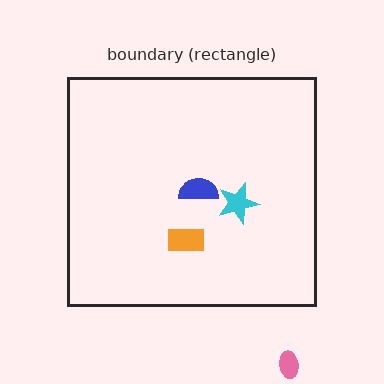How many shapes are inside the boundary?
3 inside, 1 outside.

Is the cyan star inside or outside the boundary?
Inside.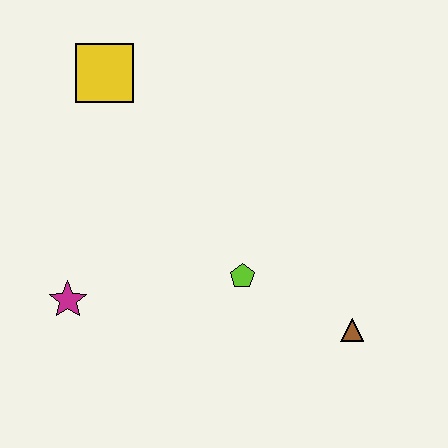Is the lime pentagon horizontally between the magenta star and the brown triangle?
Yes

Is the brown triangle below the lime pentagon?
Yes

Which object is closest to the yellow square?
The magenta star is closest to the yellow square.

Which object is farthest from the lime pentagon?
The yellow square is farthest from the lime pentagon.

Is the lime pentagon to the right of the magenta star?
Yes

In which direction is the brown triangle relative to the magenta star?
The brown triangle is to the right of the magenta star.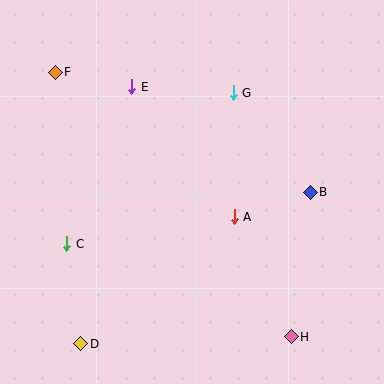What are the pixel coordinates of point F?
Point F is at (55, 72).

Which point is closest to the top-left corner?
Point F is closest to the top-left corner.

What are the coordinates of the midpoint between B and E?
The midpoint between B and E is at (221, 139).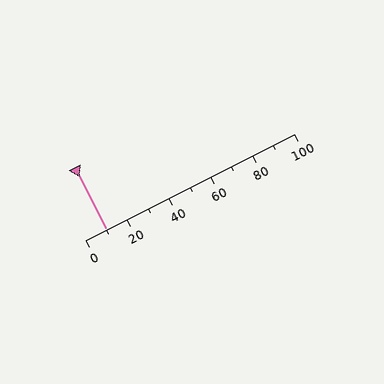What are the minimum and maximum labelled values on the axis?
The axis runs from 0 to 100.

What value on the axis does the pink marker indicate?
The marker indicates approximately 10.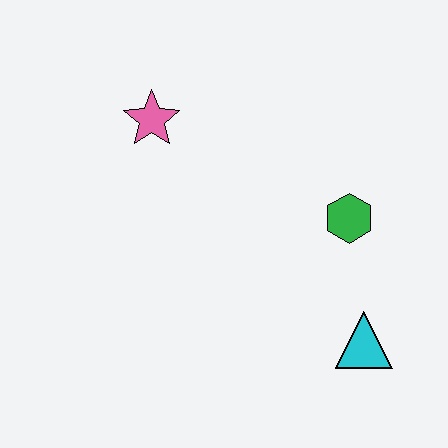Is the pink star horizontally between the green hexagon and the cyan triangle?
No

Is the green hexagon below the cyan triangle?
No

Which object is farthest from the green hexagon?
The pink star is farthest from the green hexagon.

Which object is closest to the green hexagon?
The cyan triangle is closest to the green hexagon.